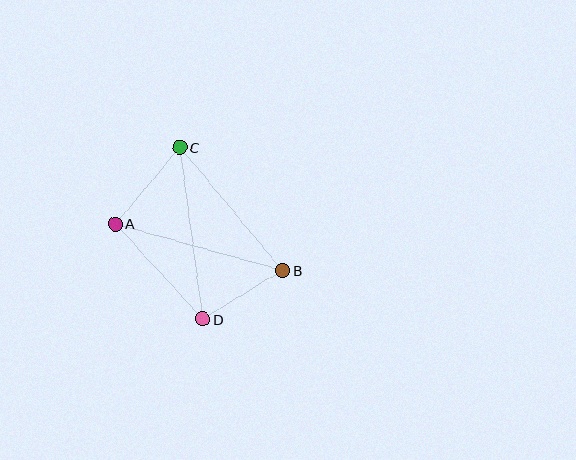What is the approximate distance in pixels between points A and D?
The distance between A and D is approximately 130 pixels.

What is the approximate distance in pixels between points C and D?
The distance between C and D is approximately 173 pixels.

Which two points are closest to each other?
Points B and D are closest to each other.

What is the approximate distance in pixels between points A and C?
The distance between A and C is approximately 100 pixels.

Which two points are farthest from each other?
Points A and B are farthest from each other.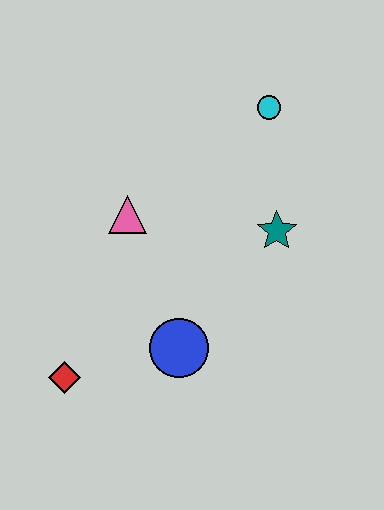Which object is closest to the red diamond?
The blue circle is closest to the red diamond.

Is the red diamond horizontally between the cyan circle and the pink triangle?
No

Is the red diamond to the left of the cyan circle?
Yes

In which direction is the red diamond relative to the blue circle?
The red diamond is to the left of the blue circle.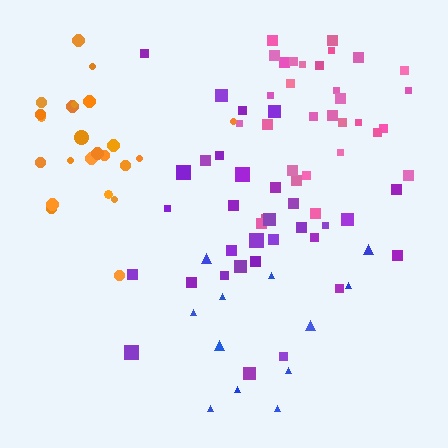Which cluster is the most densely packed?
Pink.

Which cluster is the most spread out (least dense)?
Blue.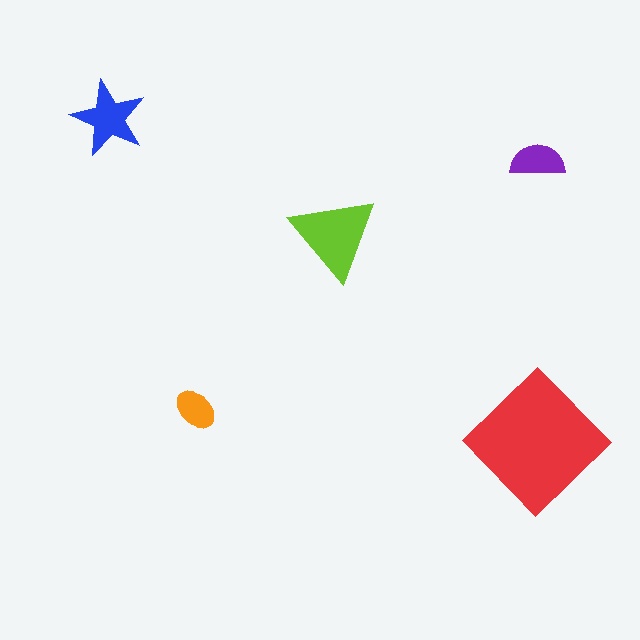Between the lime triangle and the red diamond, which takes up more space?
The red diamond.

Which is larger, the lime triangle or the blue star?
The lime triangle.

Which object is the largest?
The red diamond.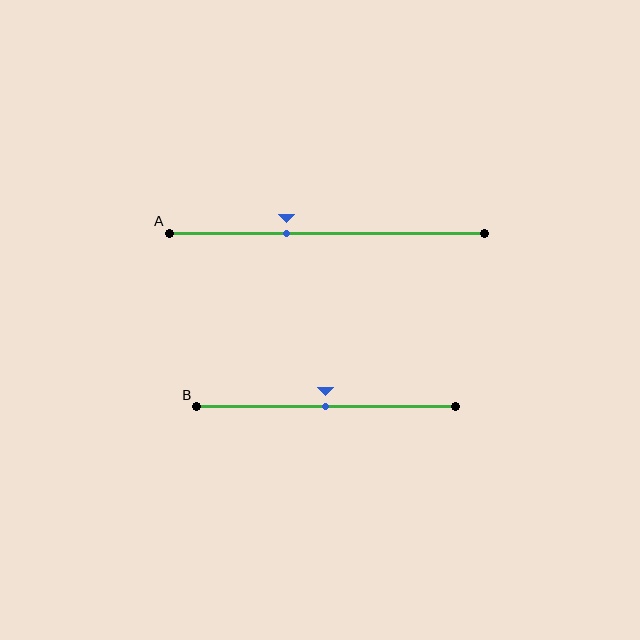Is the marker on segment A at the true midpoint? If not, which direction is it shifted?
No, the marker on segment A is shifted to the left by about 13% of the segment length.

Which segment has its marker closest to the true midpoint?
Segment B has its marker closest to the true midpoint.